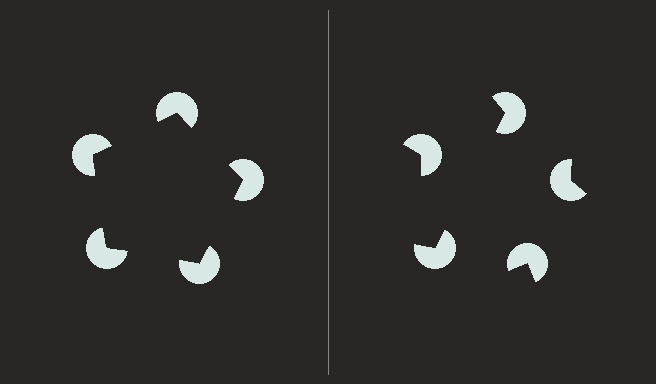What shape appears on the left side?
An illusory pentagon.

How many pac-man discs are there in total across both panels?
10 — 5 on each side.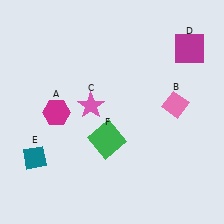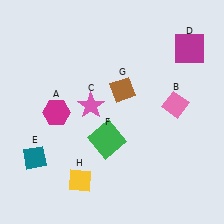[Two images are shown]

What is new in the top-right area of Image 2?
A brown diamond (G) was added in the top-right area of Image 2.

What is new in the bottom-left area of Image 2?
A yellow diamond (H) was added in the bottom-left area of Image 2.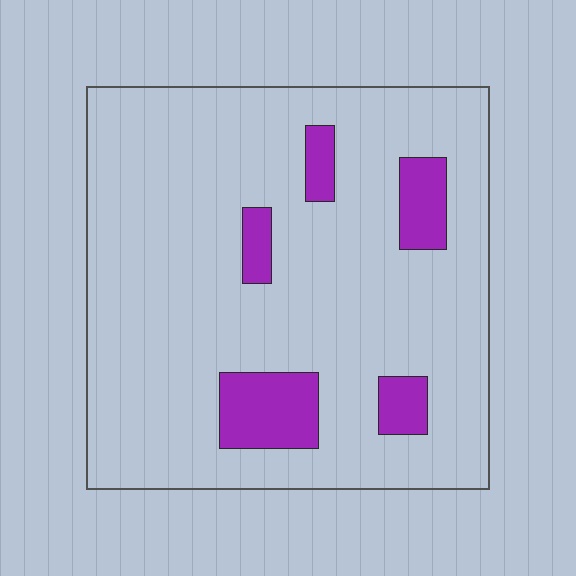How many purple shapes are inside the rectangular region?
5.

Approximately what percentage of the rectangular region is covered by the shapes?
Approximately 10%.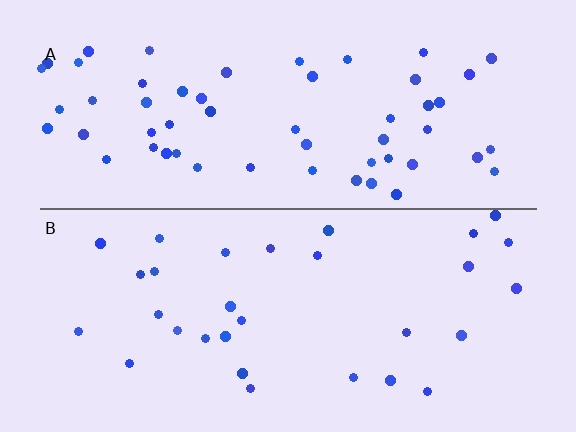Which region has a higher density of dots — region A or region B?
A (the top).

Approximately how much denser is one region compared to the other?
Approximately 1.8× — region A over region B.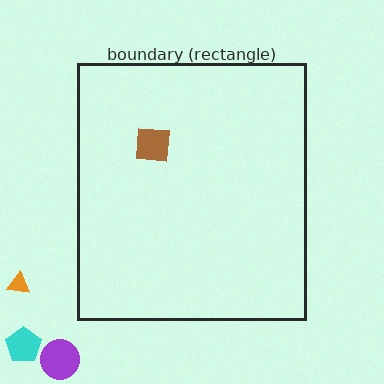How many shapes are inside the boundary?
1 inside, 3 outside.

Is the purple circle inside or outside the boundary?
Outside.